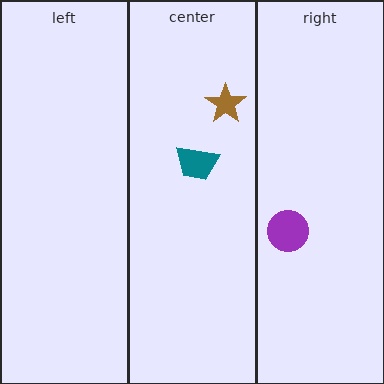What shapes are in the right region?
The purple circle.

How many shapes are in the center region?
2.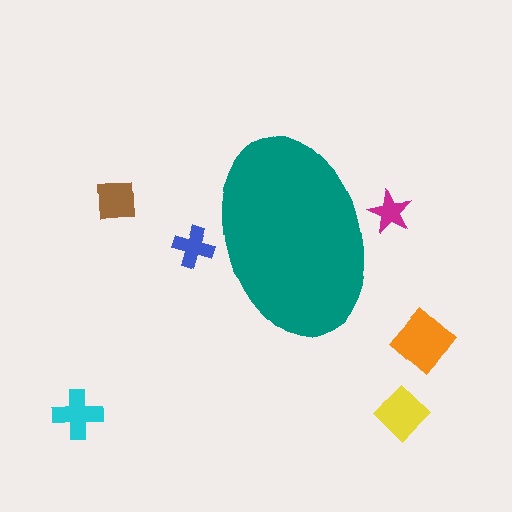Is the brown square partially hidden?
No, the brown square is fully visible.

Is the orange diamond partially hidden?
No, the orange diamond is fully visible.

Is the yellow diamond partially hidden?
No, the yellow diamond is fully visible.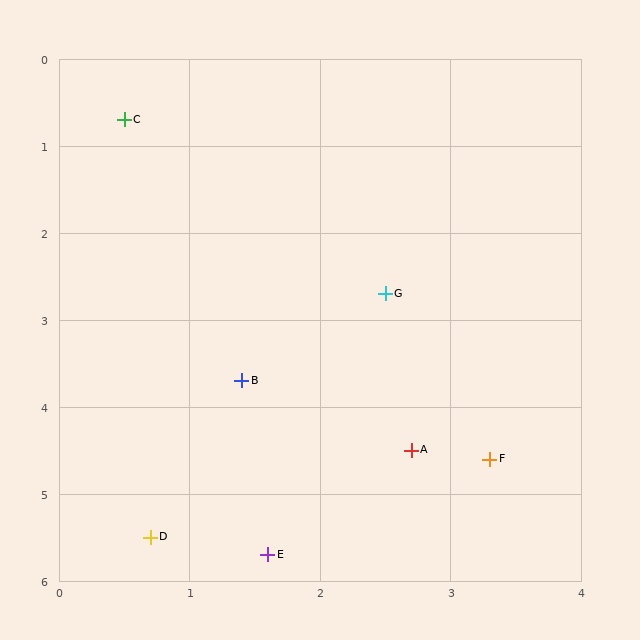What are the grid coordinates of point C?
Point C is at approximately (0.5, 0.7).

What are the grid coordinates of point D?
Point D is at approximately (0.7, 5.5).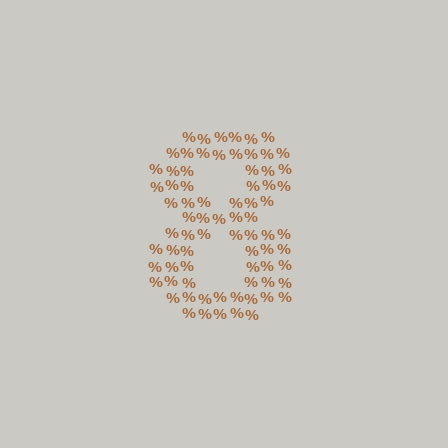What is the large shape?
The large shape is the digit 8.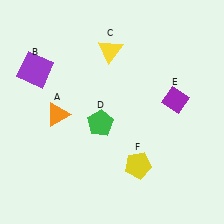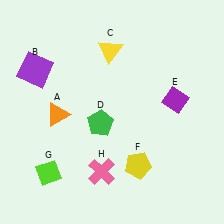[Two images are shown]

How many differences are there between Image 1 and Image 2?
There are 2 differences between the two images.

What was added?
A lime diamond (G), a pink cross (H) were added in Image 2.